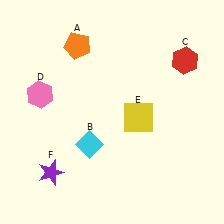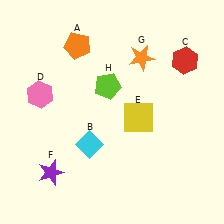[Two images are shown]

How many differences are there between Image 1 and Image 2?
There are 2 differences between the two images.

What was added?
An orange star (G), a lime pentagon (H) were added in Image 2.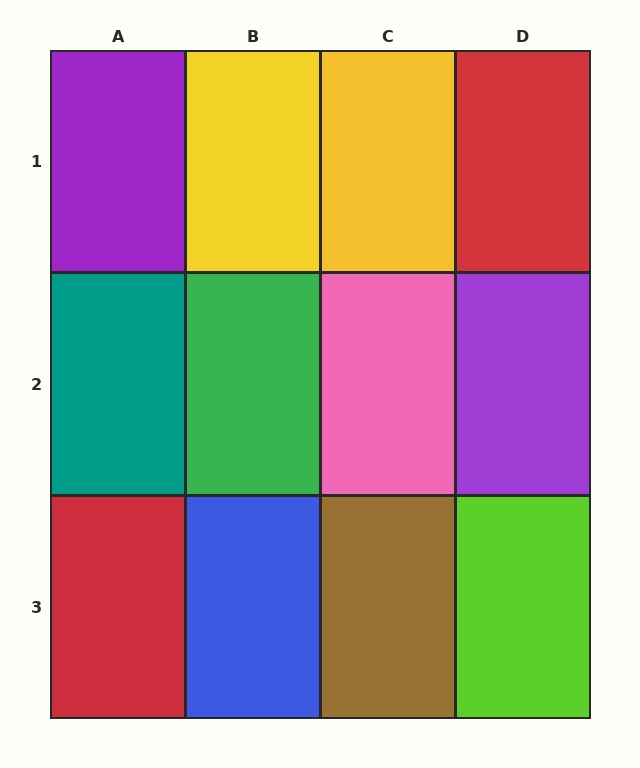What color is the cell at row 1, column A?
Purple.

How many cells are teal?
1 cell is teal.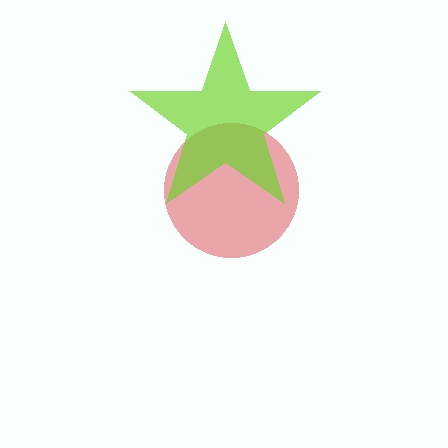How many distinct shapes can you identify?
There are 2 distinct shapes: a red circle, a lime star.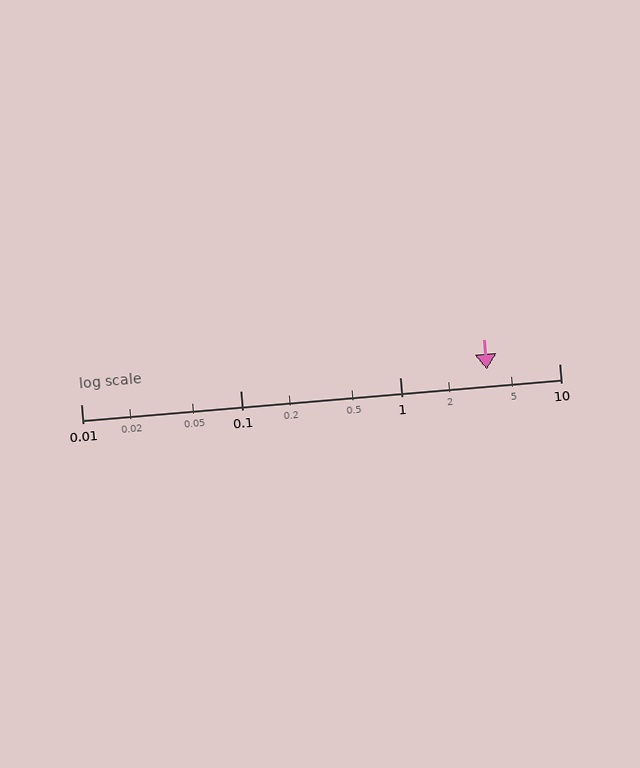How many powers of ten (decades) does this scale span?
The scale spans 3 decades, from 0.01 to 10.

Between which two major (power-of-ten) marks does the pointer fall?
The pointer is between 1 and 10.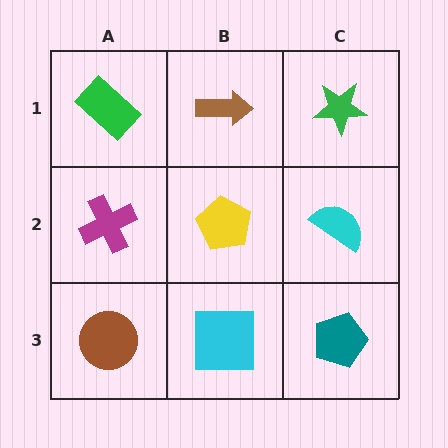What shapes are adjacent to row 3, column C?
A cyan semicircle (row 2, column C), a cyan square (row 3, column B).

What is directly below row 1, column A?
A magenta cross.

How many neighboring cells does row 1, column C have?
2.